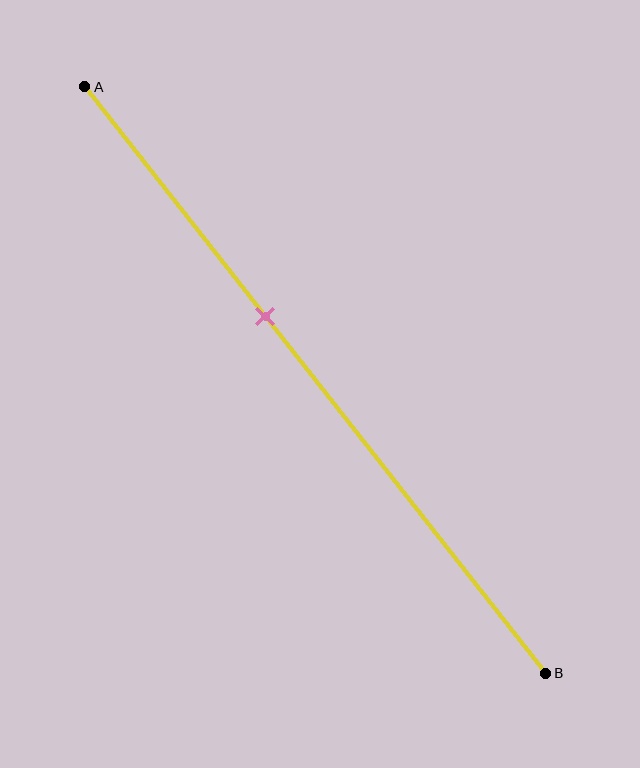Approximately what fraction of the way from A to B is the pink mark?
The pink mark is approximately 40% of the way from A to B.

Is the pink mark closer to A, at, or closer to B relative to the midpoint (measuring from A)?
The pink mark is closer to point A than the midpoint of segment AB.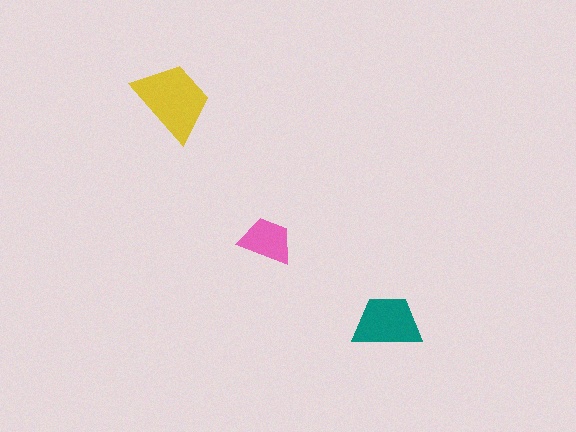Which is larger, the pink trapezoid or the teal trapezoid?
The teal one.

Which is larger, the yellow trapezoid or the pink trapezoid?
The yellow one.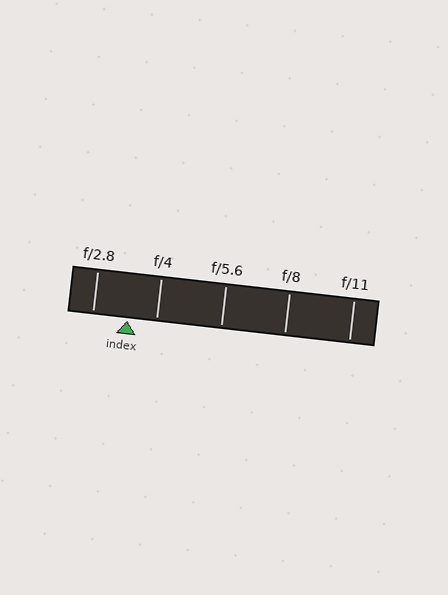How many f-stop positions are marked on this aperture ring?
There are 5 f-stop positions marked.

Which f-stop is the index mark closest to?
The index mark is closest to f/4.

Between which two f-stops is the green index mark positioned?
The index mark is between f/2.8 and f/4.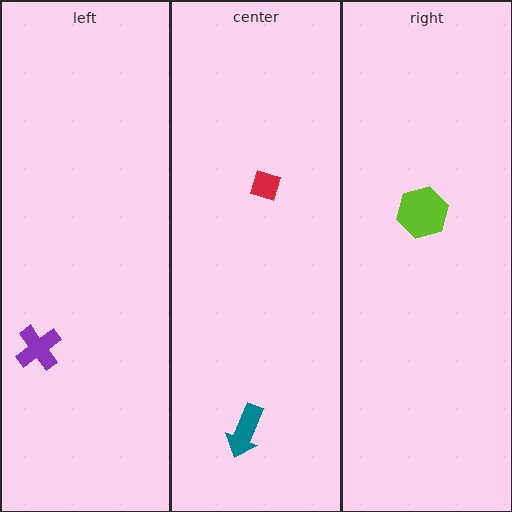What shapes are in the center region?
The teal arrow, the red diamond.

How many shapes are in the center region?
2.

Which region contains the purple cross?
The left region.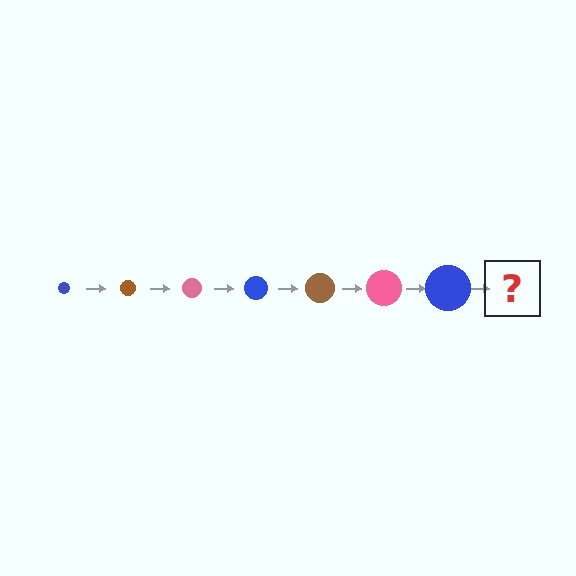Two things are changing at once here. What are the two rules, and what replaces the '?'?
The two rules are that the circle grows larger each step and the color cycles through blue, brown, and pink. The '?' should be a brown circle, larger than the previous one.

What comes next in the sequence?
The next element should be a brown circle, larger than the previous one.